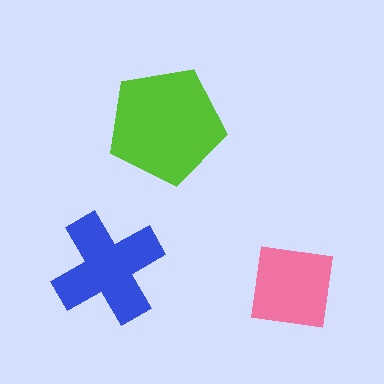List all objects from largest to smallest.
The lime pentagon, the blue cross, the pink square.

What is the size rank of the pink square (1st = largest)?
3rd.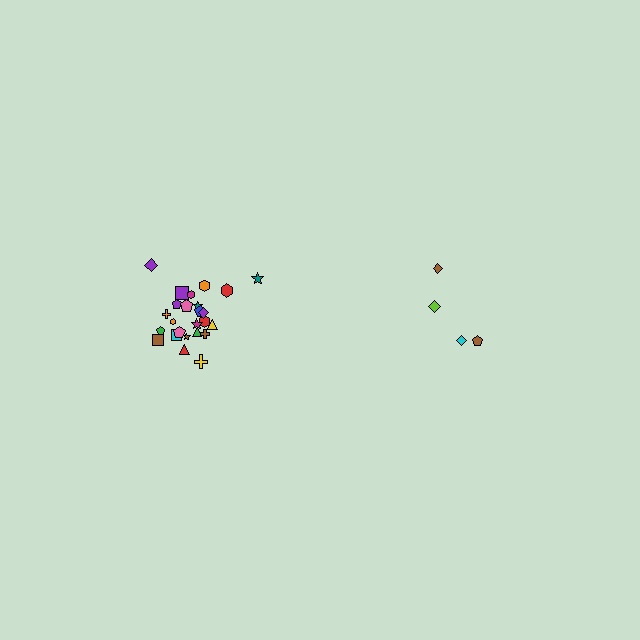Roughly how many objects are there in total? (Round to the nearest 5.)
Roughly 30 objects in total.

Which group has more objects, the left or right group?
The left group.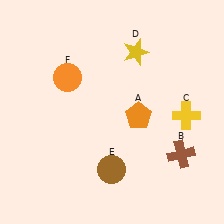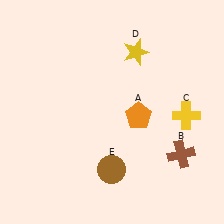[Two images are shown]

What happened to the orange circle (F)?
The orange circle (F) was removed in Image 2. It was in the top-left area of Image 1.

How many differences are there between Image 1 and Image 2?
There is 1 difference between the two images.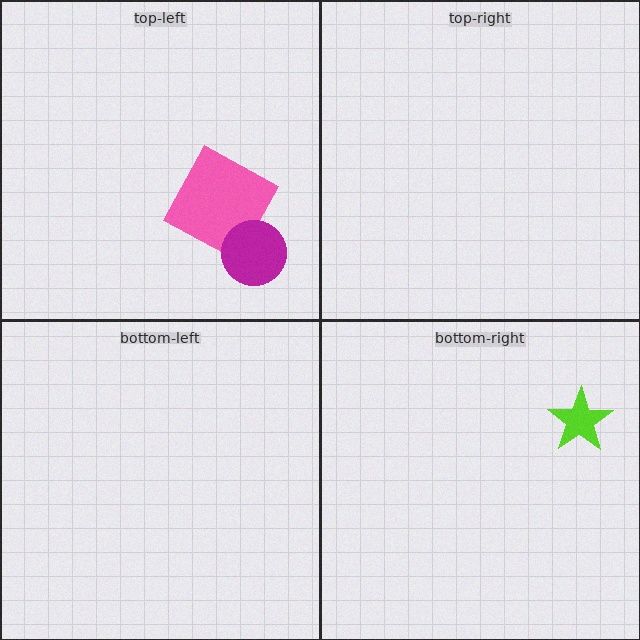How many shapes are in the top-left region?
2.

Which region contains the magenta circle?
The top-left region.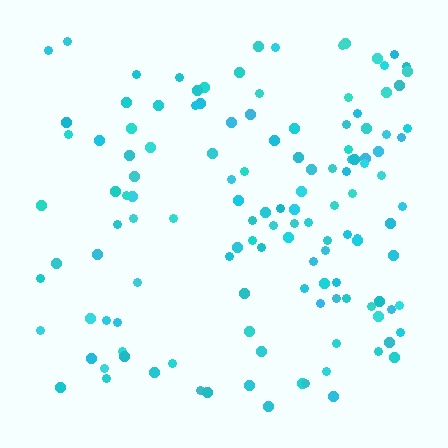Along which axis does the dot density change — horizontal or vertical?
Horizontal.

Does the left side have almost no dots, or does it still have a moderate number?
Still a moderate number, just noticeably fewer than the right.